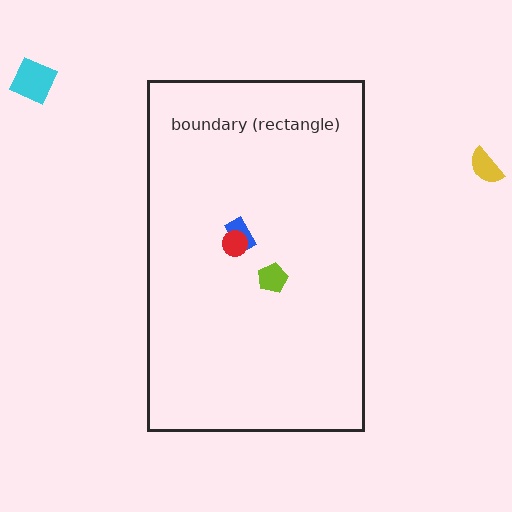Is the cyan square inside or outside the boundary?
Outside.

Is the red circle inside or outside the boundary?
Inside.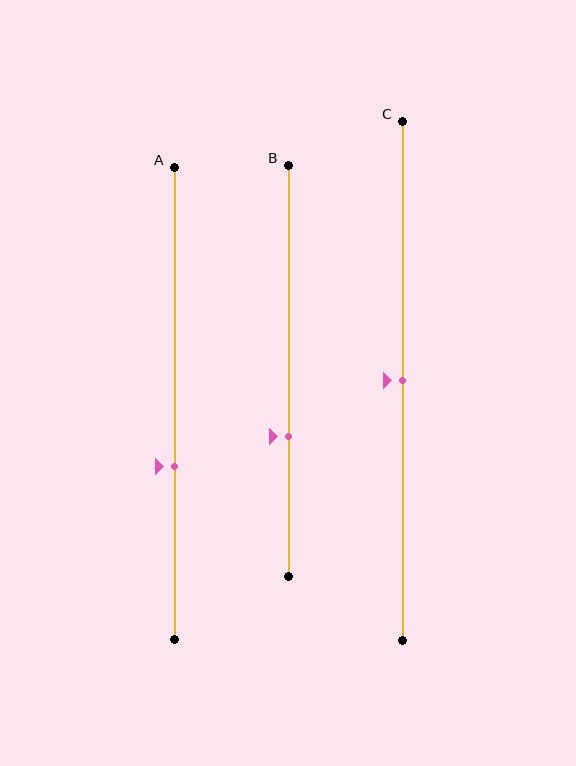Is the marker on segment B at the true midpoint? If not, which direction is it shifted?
No, the marker on segment B is shifted downward by about 16% of the segment length.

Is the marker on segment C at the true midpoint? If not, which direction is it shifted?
Yes, the marker on segment C is at the true midpoint.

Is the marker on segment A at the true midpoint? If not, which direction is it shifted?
No, the marker on segment A is shifted downward by about 13% of the segment length.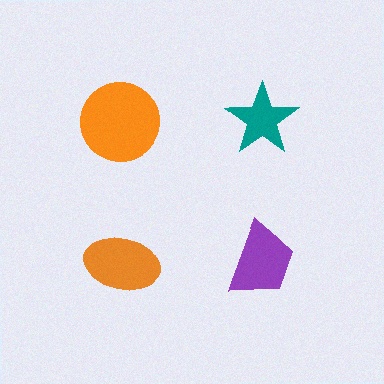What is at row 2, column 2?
A purple trapezoid.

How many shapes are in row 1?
2 shapes.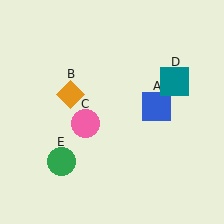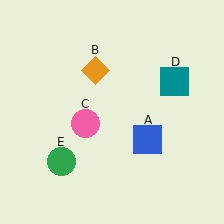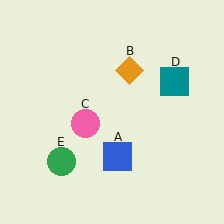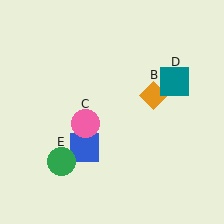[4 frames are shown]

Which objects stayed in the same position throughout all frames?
Pink circle (object C) and teal square (object D) and green circle (object E) remained stationary.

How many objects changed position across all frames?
2 objects changed position: blue square (object A), orange diamond (object B).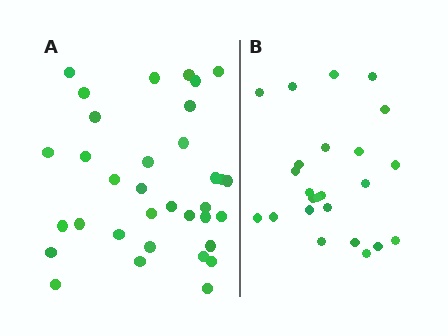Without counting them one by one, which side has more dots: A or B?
Region A (the left region) has more dots.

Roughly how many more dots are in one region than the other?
Region A has roughly 10 or so more dots than region B.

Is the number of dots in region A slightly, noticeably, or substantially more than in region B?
Region A has noticeably more, but not dramatically so. The ratio is roughly 1.4 to 1.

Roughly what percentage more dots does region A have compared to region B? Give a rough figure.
About 40% more.